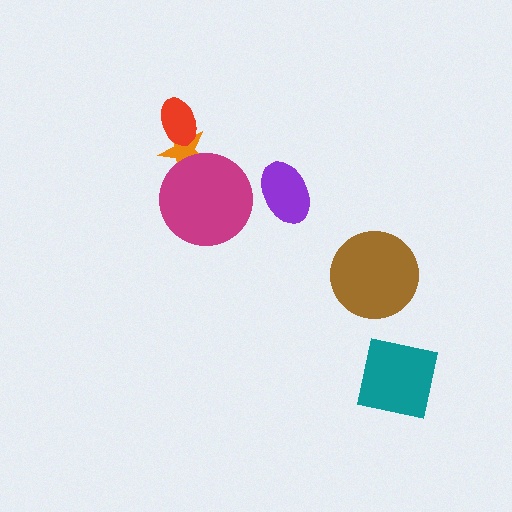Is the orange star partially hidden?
Yes, it is partially covered by another shape.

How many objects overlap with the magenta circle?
1 object overlaps with the magenta circle.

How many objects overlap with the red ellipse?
1 object overlaps with the red ellipse.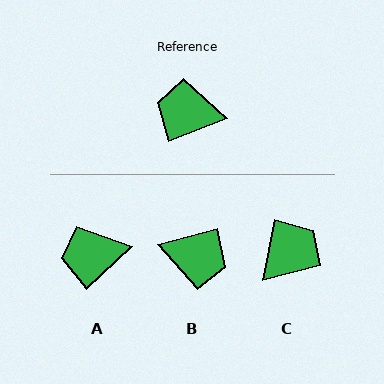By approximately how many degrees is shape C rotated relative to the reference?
Approximately 122 degrees clockwise.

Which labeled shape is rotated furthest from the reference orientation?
B, about 174 degrees away.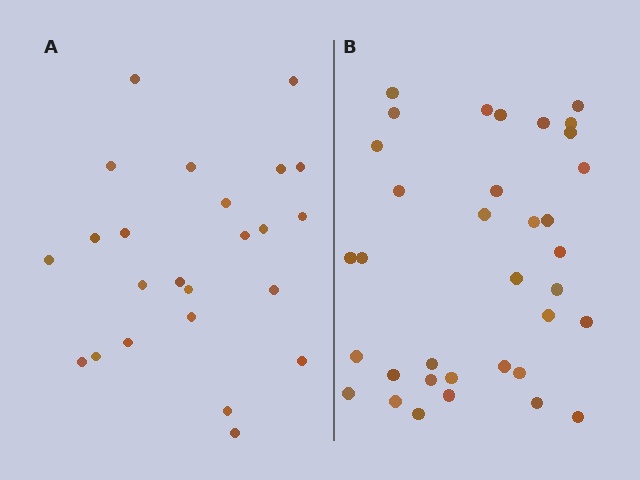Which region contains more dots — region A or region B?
Region B (the right region) has more dots.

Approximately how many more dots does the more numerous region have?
Region B has roughly 12 or so more dots than region A.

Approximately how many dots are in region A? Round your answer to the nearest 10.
About 20 dots. (The exact count is 24, which rounds to 20.)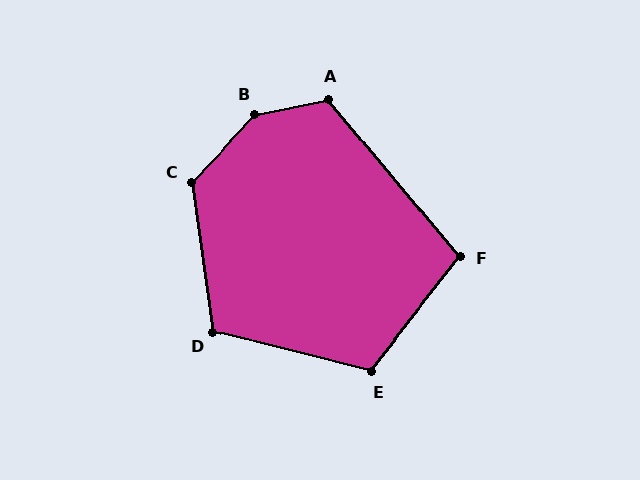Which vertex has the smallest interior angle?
F, at approximately 102 degrees.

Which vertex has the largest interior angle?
B, at approximately 145 degrees.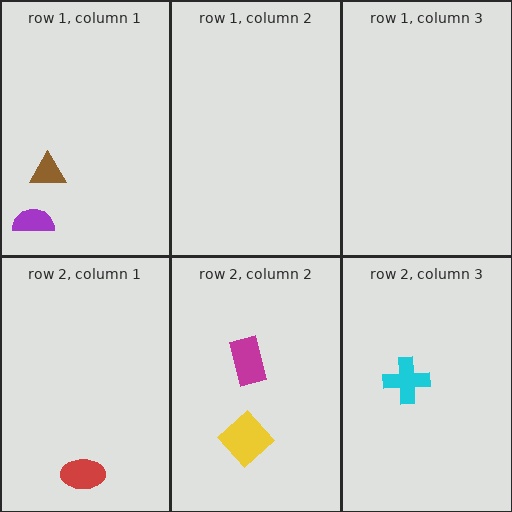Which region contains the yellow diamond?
The row 2, column 2 region.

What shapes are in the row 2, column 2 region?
The yellow diamond, the magenta rectangle.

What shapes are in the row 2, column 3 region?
The cyan cross.